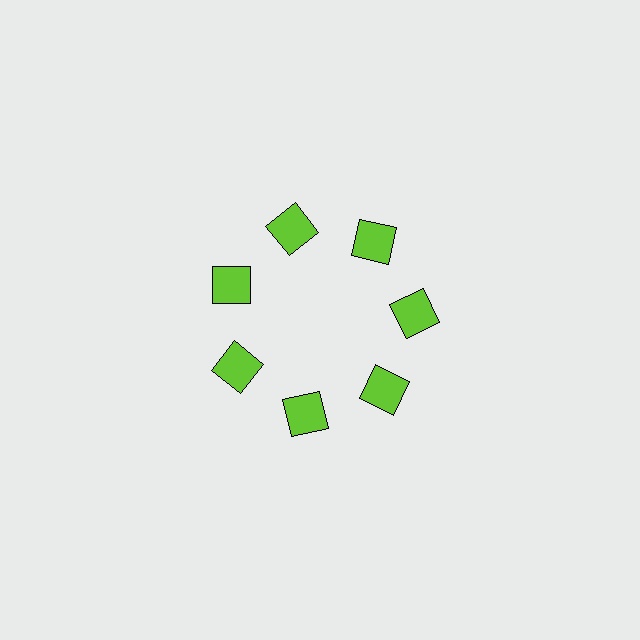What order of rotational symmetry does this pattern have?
This pattern has 7-fold rotational symmetry.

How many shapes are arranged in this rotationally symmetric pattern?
There are 7 shapes, arranged in 7 groups of 1.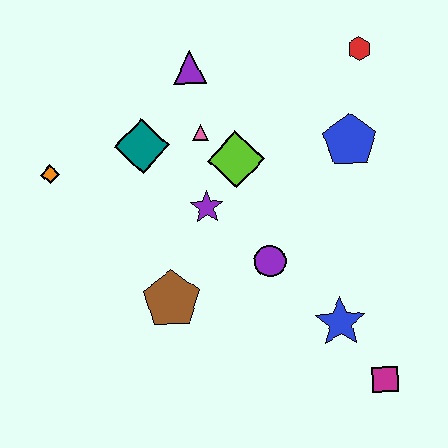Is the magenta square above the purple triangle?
No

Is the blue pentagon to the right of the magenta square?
No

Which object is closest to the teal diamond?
The pink triangle is closest to the teal diamond.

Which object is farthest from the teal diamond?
The magenta square is farthest from the teal diamond.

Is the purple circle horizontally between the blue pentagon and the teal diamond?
Yes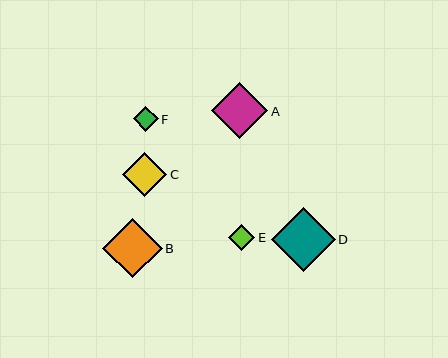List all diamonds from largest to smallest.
From largest to smallest: D, B, A, C, E, F.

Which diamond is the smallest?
Diamond F is the smallest with a size of approximately 25 pixels.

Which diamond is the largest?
Diamond D is the largest with a size of approximately 64 pixels.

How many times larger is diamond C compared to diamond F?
Diamond C is approximately 1.7 times the size of diamond F.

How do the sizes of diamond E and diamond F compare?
Diamond E and diamond F are approximately the same size.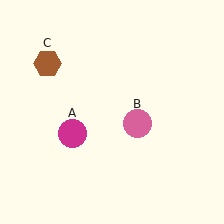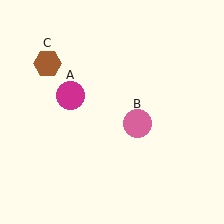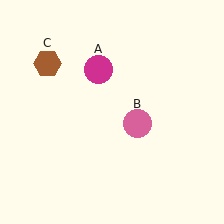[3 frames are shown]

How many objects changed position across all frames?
1 object changed position: magenta circle (object A).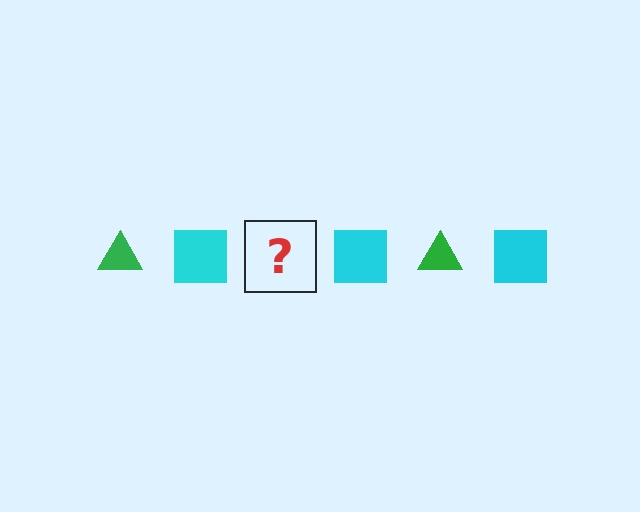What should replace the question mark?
The question mark should be replaced with a green triangle.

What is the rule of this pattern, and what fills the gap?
The rule is that the pattern alternates between green triangle and cyan square. The gap should be filled with a green triangle.